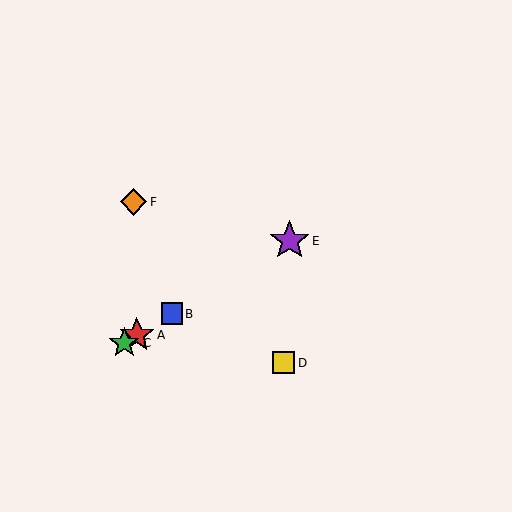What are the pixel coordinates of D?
Object D is at (284, 363).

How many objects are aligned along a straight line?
4 objects (A, B, C, E) are aligned along a straight line.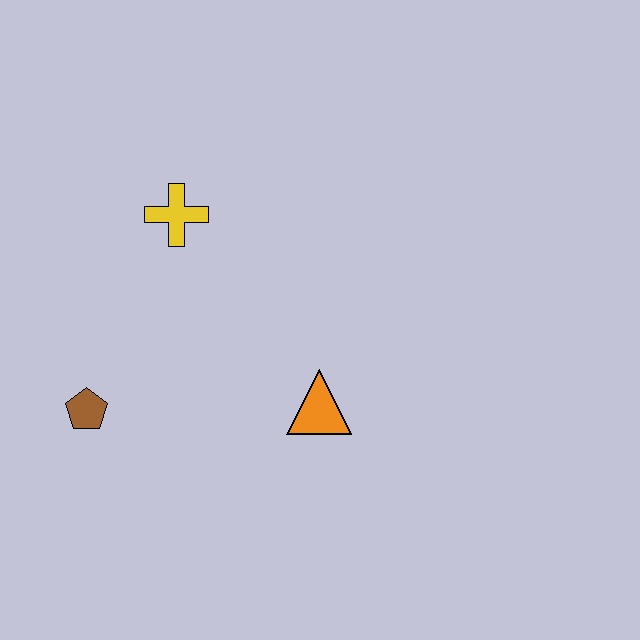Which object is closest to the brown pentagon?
The yellow cross is closest to the brown pentagon.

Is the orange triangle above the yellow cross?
No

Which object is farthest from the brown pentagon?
The orange triangle is farthest from the brown pentagon.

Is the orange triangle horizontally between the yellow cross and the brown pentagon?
No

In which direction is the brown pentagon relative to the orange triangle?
The brown pentagon is to the left of the orange triangle.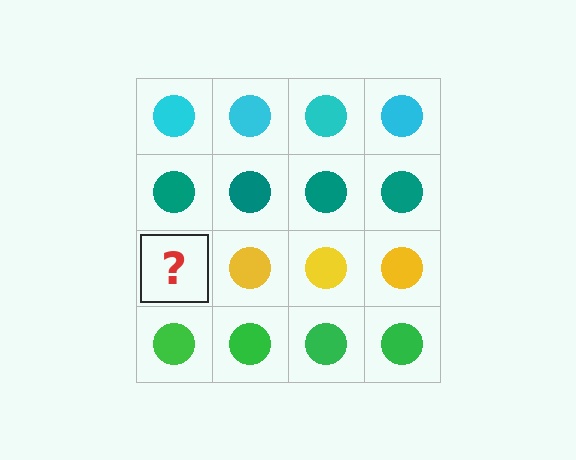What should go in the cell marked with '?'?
The missing cell should contain a yellow circle.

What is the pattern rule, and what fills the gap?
The rule is that each row has a consistent color. The gap should be filled with a yellow circle.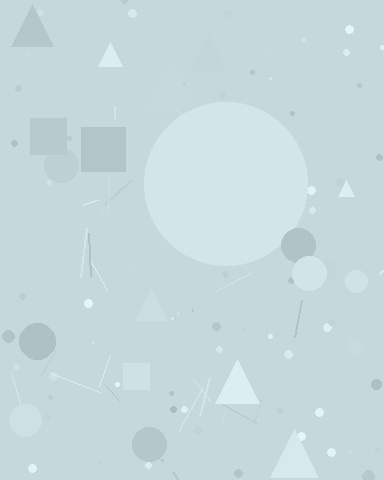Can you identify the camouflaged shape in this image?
The camouflaged shape is a circle.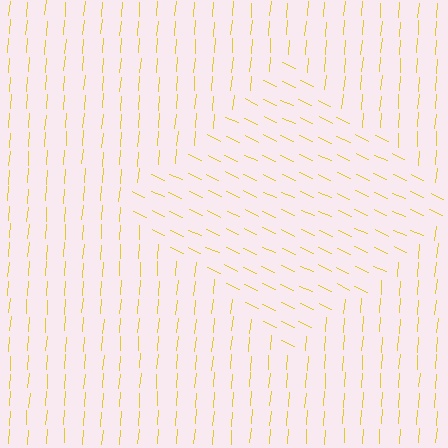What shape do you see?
I see a diamond.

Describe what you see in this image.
The image is filled with small yellow line segments. A diamond region in the image has lines oriented differently from the surrounding lines, creating a visible texture boundary.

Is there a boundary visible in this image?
Yes, there is a texture boundary formed by a change in line orientation.